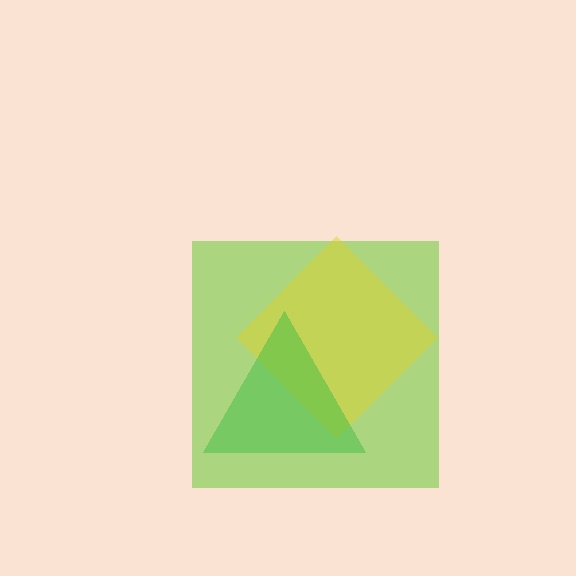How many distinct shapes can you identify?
There are 3 distinct shapes: a lime square, a yellow diamond, a green triangle.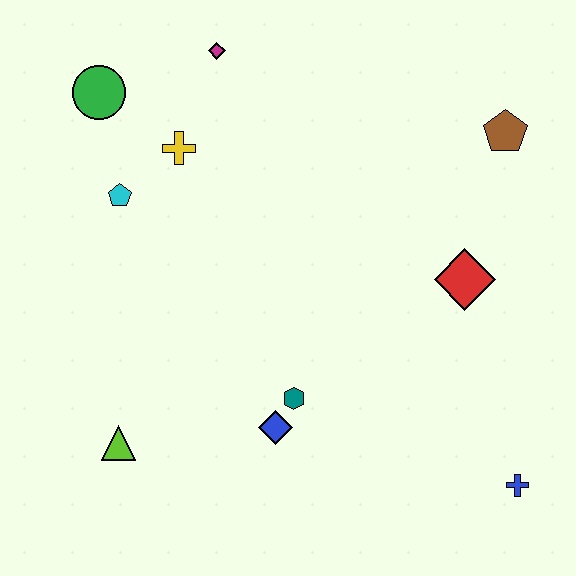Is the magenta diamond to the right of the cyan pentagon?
Yes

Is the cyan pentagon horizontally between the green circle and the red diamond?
Yes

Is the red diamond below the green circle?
Yes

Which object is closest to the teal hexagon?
The blue diamond is closest to the teal hexagon.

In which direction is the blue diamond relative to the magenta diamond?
The blue diamond is below the magenta diamond.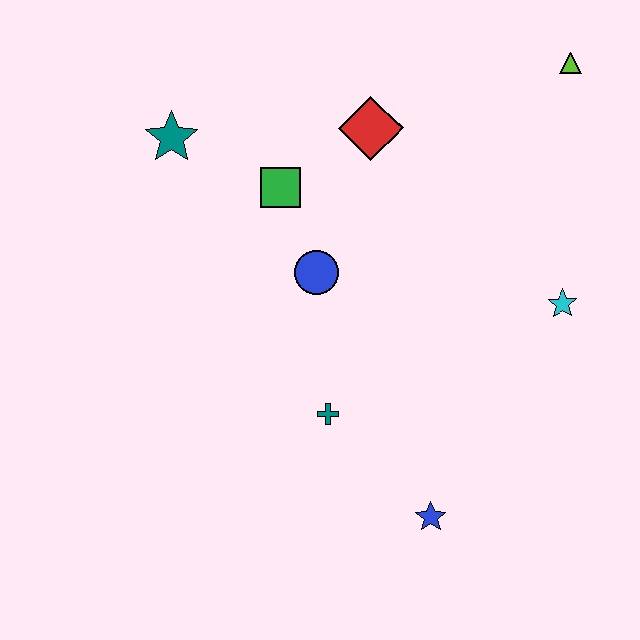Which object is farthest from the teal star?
The blue star is farthest from the teal star.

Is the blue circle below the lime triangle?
Yes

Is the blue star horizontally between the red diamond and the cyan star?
Yes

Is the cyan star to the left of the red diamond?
No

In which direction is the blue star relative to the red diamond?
The blue star is below the red diamond.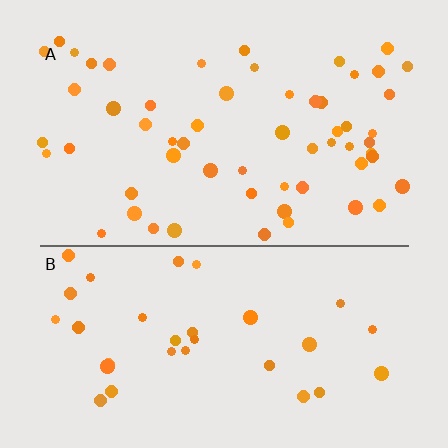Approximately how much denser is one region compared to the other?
Approximately 1.8× — region A over region B.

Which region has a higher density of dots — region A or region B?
A (the top).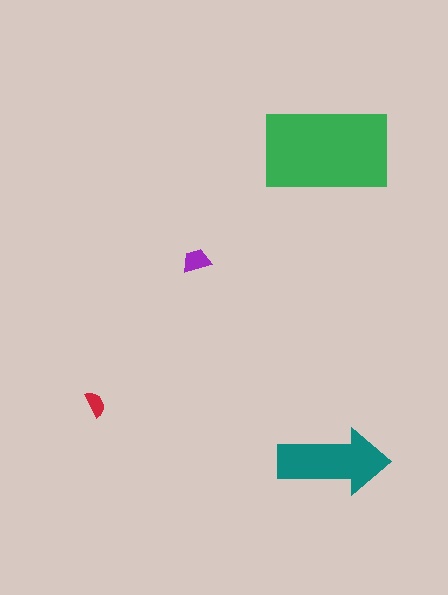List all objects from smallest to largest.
The red semicircle, the purple trapezoid, the teal arrow, the green rectangle.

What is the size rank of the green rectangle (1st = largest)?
1st.